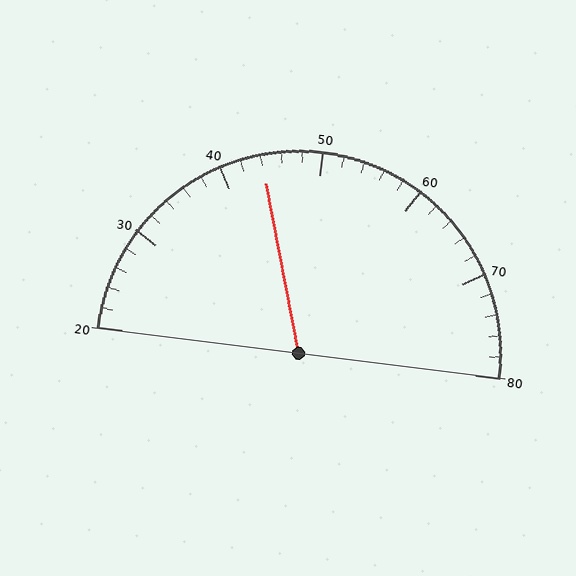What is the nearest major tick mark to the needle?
The nearest major tick mark is 40.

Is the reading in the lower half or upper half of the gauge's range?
The reading is in the lower half of the range (20 to 80).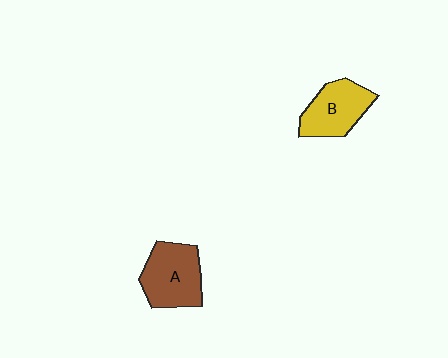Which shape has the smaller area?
Shape B (yellow).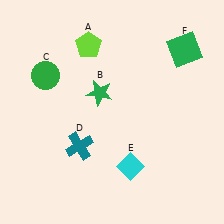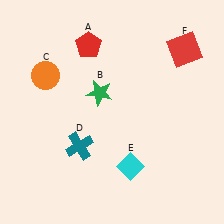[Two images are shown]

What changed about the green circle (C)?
In Image 1, C is green. In Image 2, it changed to orange.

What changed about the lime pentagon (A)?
In Image 1, A is lime. In Image 2, it changed to red.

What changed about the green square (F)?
In Image 1, F is green. In Image 2, it changed to red.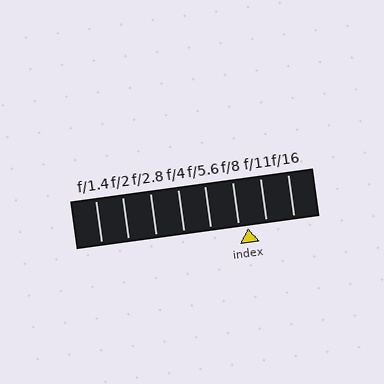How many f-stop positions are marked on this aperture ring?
There are 8 f-stop positions marked.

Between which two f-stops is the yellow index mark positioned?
The index mark is between f/8 and f/11.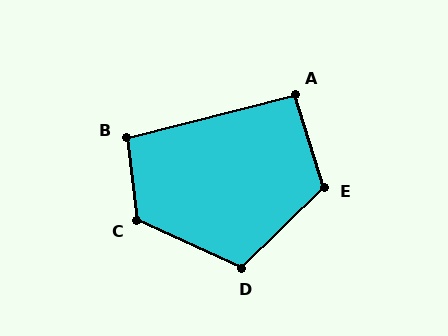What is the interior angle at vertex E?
Approximately 117 degrees (obtuse).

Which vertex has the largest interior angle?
C, at approximately 121 degrees.